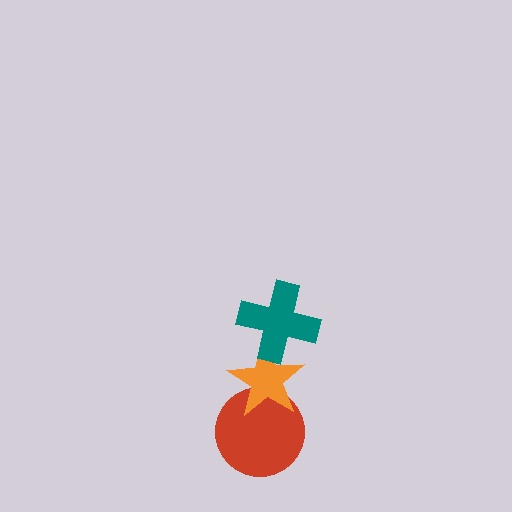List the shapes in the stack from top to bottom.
From top to bottom: the teal cross, the orange star, the red circle.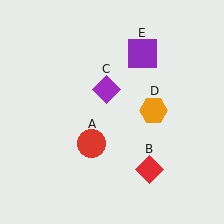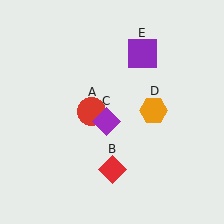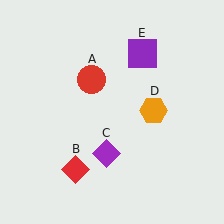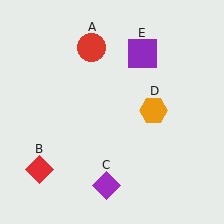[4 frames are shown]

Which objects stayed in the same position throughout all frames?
Orange hexagon (object D) and purple square (object E) remained stationary.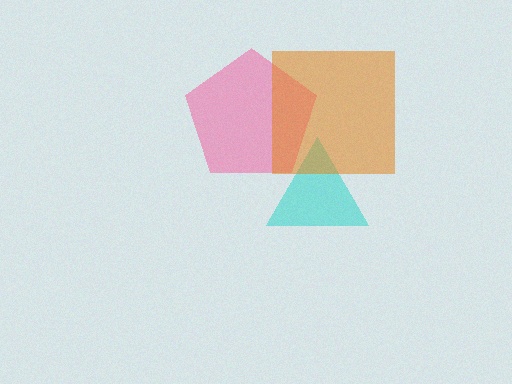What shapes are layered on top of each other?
The layered shapes are: a pink pentagon, a cyan triangle, an orange square.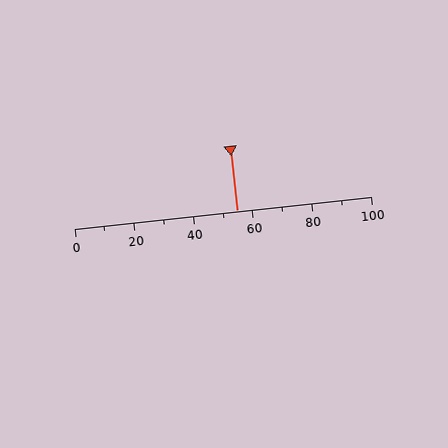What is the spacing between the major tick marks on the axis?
The major ticks are spaced 20 apart.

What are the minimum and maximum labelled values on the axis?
The axis runs from 0 to 100.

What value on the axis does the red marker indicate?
The marker indicates approximately 55.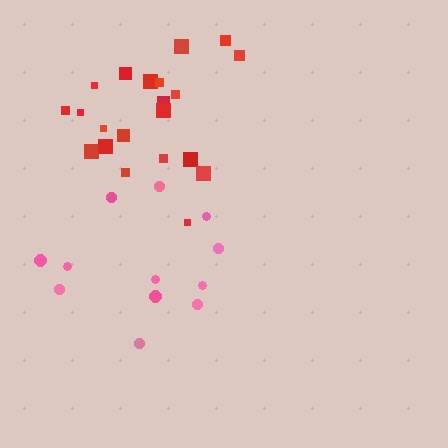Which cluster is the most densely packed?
Red.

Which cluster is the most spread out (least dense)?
Pink.